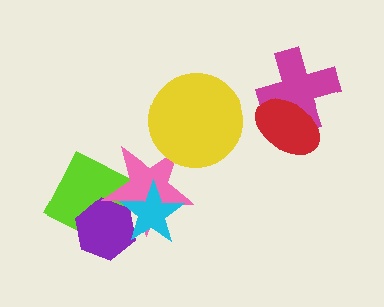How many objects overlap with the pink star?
4 objects overlap with the pink star.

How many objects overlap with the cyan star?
3 objects overlap with the cyan star.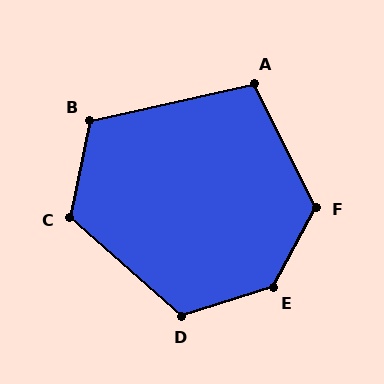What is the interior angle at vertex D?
Approximately 121 degrees (obtuse).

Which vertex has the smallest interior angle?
A, at approximately 104 degrees.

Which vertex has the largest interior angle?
E, at approximately 136 degrees.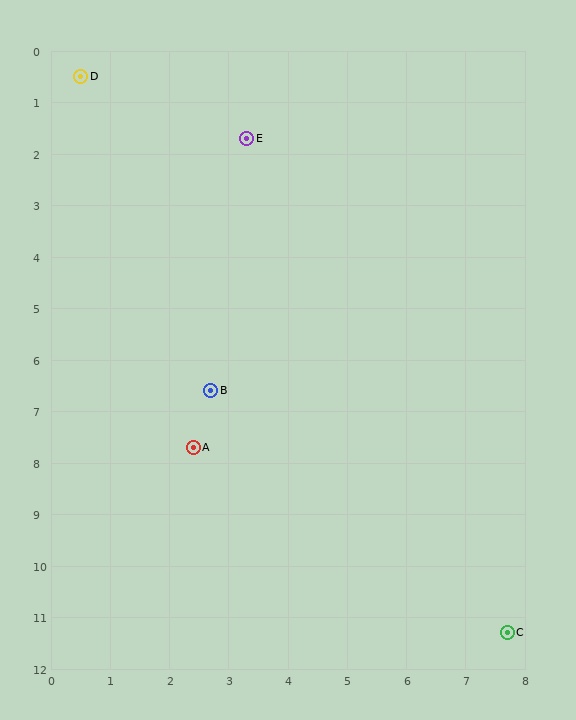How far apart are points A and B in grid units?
Points A and B are about 1.1 grid units apart.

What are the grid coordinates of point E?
Point E is at approximately (3.3, 1.7).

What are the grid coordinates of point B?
Point B is at approximately (2.7, 6.6).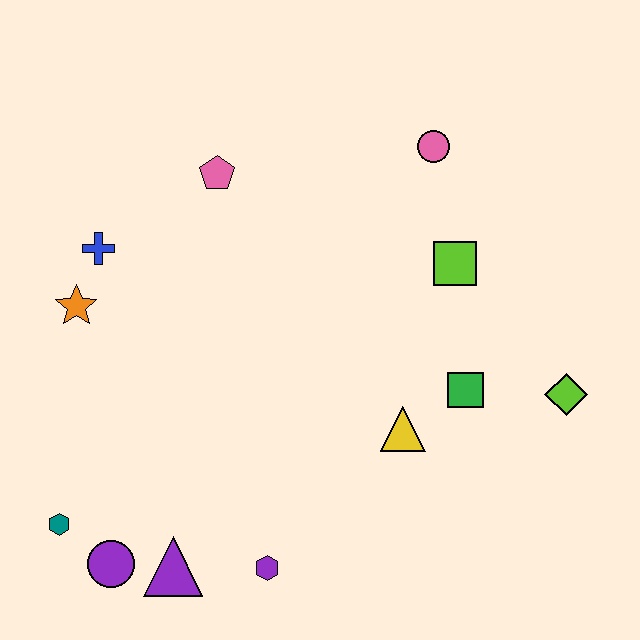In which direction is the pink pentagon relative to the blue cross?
The pink pentagon is to the right of the blue cross.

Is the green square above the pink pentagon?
No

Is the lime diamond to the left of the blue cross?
No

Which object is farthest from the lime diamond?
The teal hexagon is farthest from the lime diamond.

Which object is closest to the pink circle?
The lime square is closest to the pink circle.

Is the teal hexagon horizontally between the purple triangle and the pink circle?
No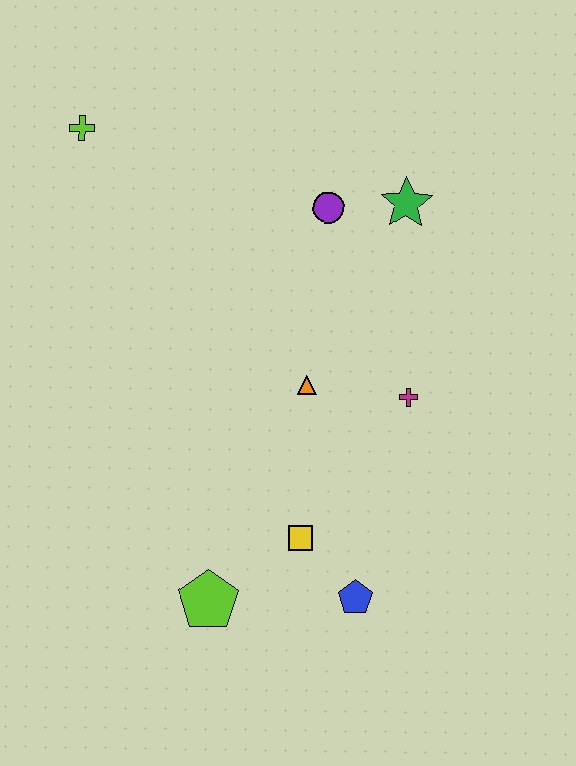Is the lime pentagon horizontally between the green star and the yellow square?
No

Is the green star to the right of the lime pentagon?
Yes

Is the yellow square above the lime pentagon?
Yes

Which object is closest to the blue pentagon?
The yellow square is closest to the blue pentagon.